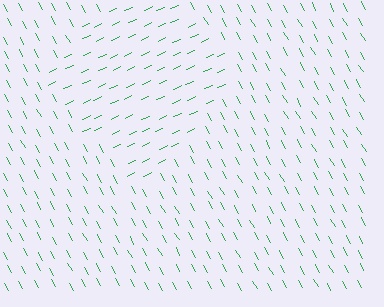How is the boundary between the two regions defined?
The boundary is defined purely by a change in line orientation (approximately 86 degrees difference). All lines are the same color and thickness.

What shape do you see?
I see a diamond.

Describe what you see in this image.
The image is filled with small green line segments. A diamond region in the image has lines oriented differently from the surrounding lines, creating a visible texture boundary.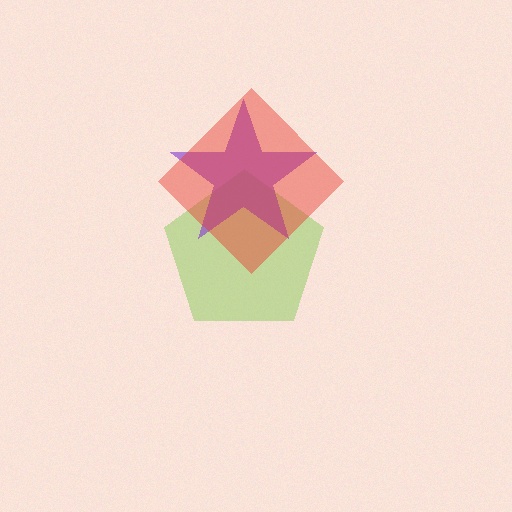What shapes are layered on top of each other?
The layered shapes are: a lime pentagon, a purple star, a red diamond.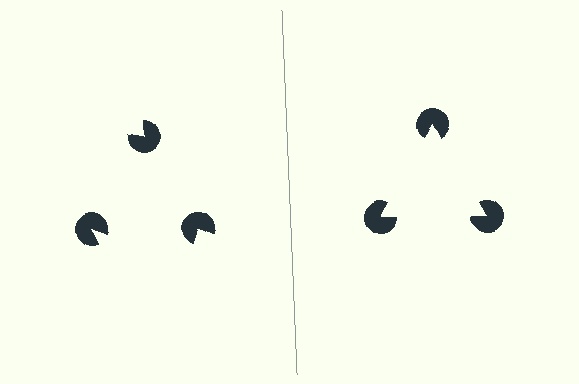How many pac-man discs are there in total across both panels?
6 — 3 on each side.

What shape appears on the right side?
An illusory triangle.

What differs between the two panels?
The pac-man discs are positioned identically on both sides; only the wedge orientations differ. On the right they align to a triangle; on the left they are misaligned.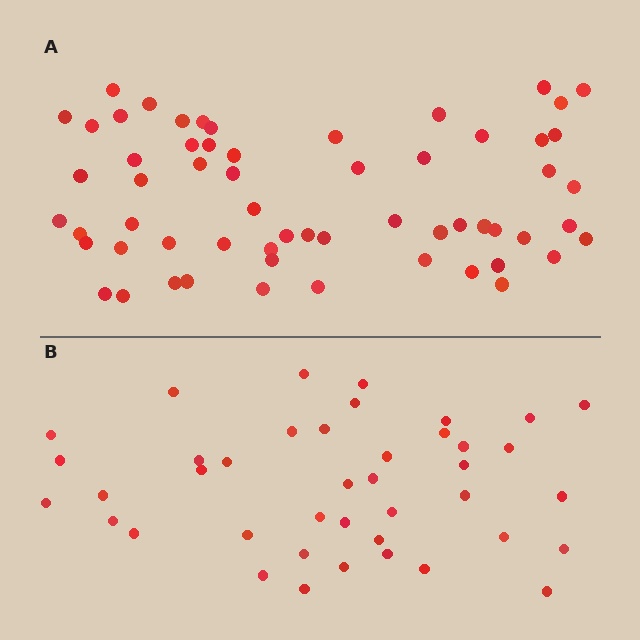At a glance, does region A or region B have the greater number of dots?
Region A (the top region) has more dots.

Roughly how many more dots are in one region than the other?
Region A has approximately 20 more dots than region B.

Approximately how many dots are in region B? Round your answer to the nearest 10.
About 40 dots. (The exact count is 41, which rounds to 40.)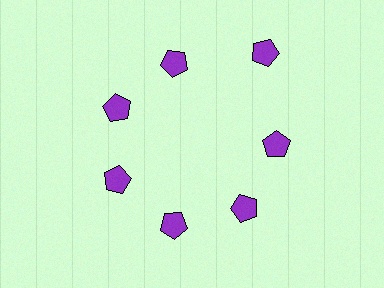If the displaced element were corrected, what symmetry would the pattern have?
It would have 7-fold rotational symmetry — the pattern would map onto itself every 51 degrees.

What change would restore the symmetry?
The symmetry would be restored by moving it inward, back onto the ring so that all 7 pentagons sit at equal angles and equal distance from the center.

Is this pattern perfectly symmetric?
No. The 7 purple pentagons are arranged in a ring, but one element near the 1 o'clock position is pushed outward from the center, breaking the 7-fold rotational symmetry.